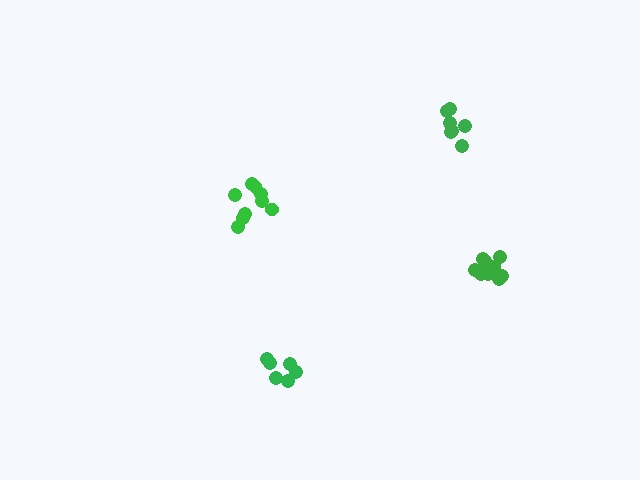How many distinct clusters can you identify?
There are 4 distinct clusters.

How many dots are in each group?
Group 1: 11 dots, Group 2: 7 dots, Group 3: 6 dots, Group 4: 9 dots (33 total).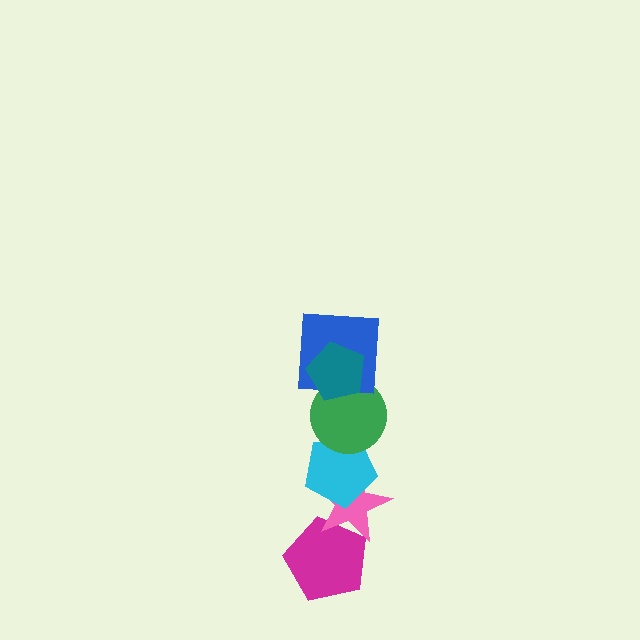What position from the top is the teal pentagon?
The teal pentagon is 1st from the top.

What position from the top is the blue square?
The blue square is 2nd from the top.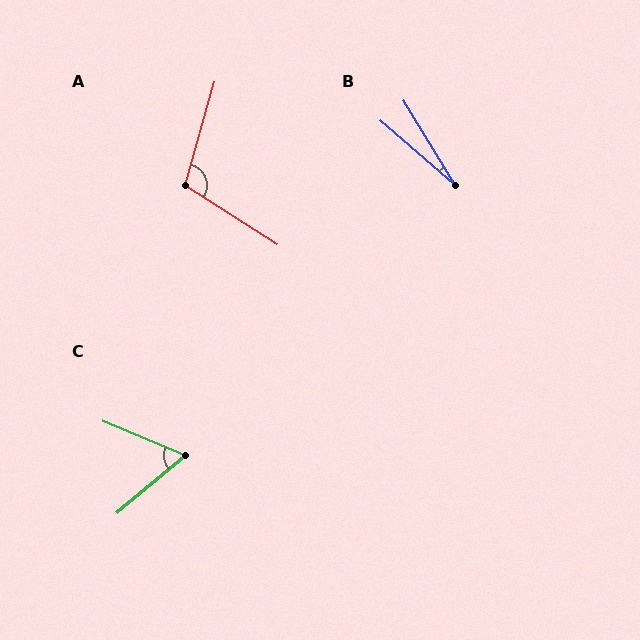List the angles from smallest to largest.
B (18°), C (63°), A (107°).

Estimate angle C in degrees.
Approximately 63 degrees.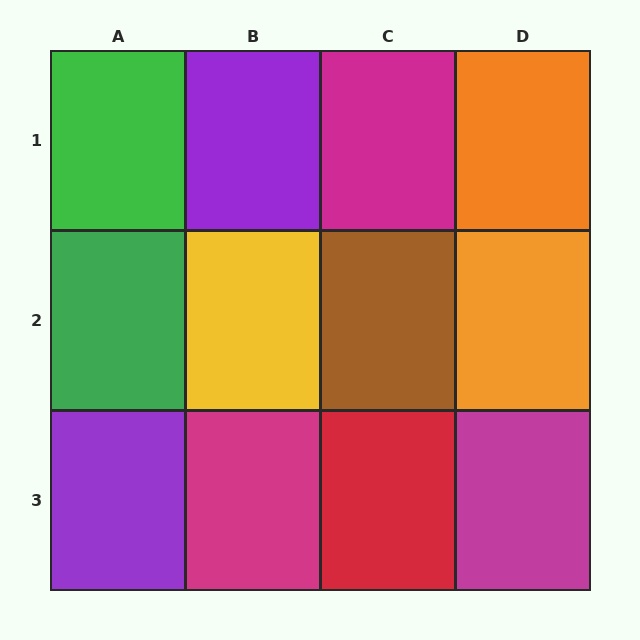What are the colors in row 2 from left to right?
Green, yellow, brown, orange.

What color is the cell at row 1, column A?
Green.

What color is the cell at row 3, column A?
Purple.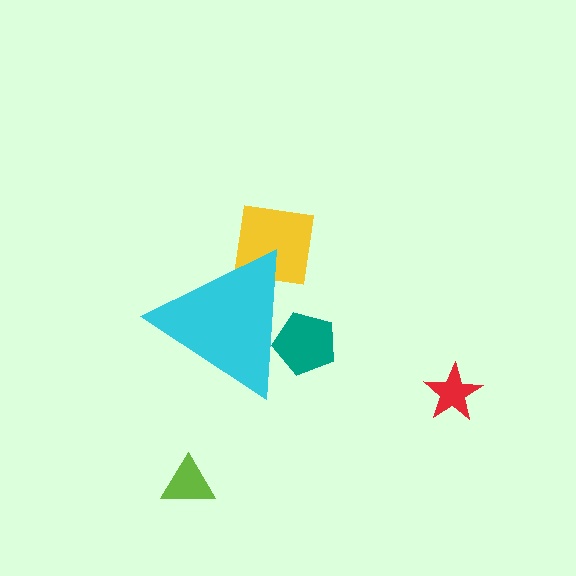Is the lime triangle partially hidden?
No, the lime triangle is fully visible.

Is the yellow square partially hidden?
Yes, the yellow square is partially hidden behind the cyan triangle.